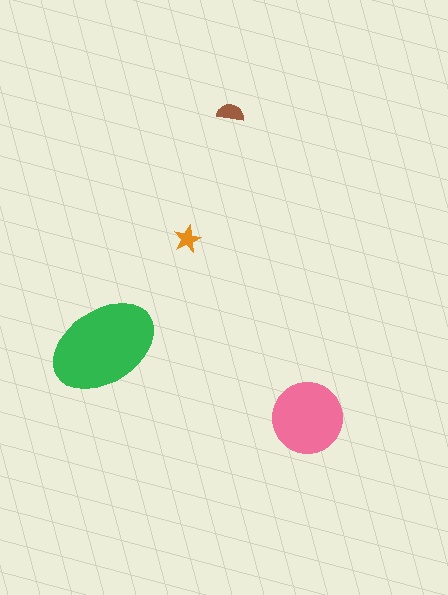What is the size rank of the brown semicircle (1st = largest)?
3rd.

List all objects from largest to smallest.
The green ellipse, the pink circle, the brown semicircle, the orange star.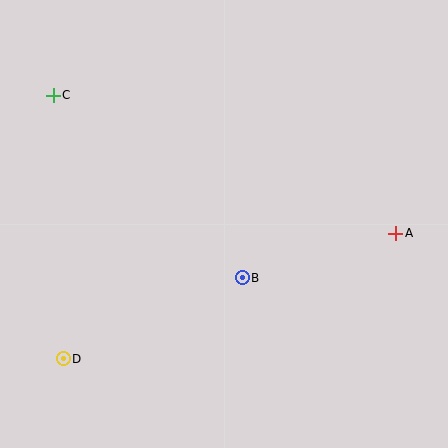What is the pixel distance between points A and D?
The distance between A and D is 355 pixels.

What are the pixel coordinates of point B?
Point B is at (242, 278).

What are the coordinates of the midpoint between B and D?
The midpoint between B and D is at (153, 318).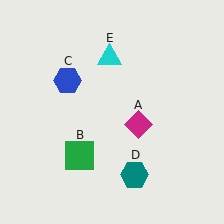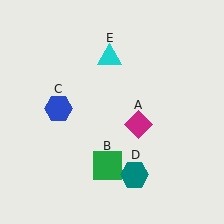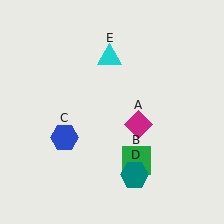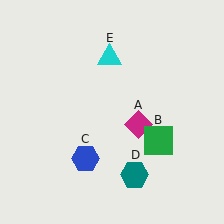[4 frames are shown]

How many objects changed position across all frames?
2 objects changed position: green square (object B), blue hexagon (object C).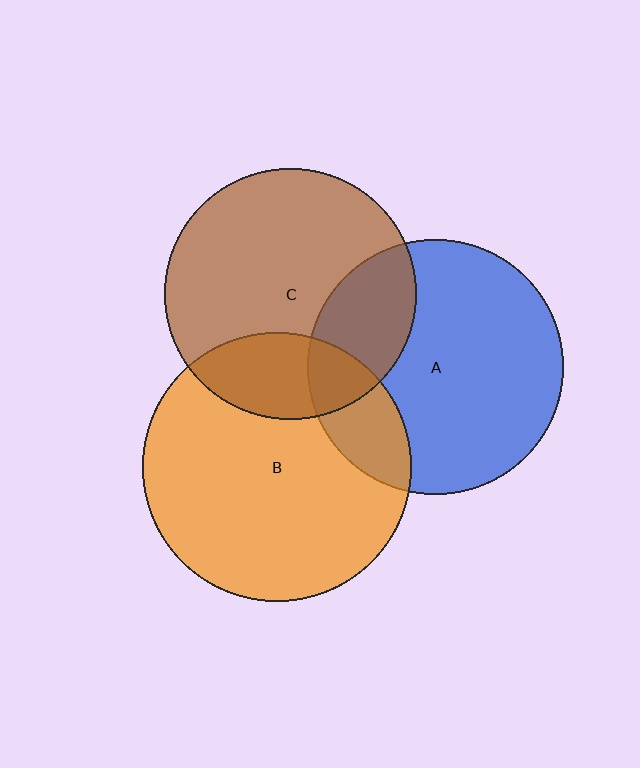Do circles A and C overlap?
Yes.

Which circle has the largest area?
Circle B (orange).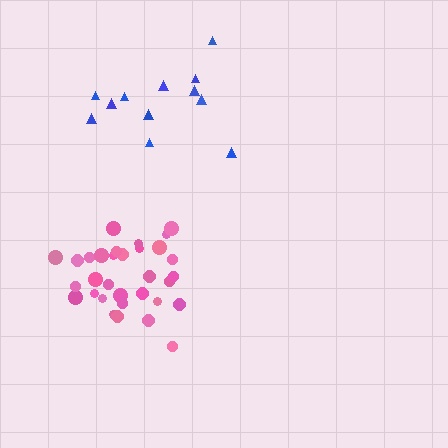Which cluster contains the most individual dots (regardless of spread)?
Pink (32).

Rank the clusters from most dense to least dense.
pink, blue.